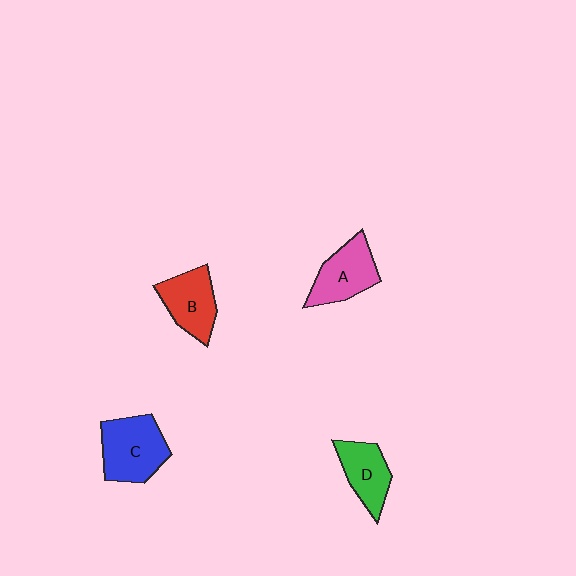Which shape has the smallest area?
Shape D (green).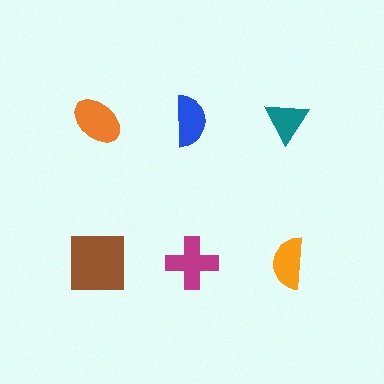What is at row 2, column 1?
A brown square.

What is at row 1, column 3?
A teal triangle.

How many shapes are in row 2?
3 shapes.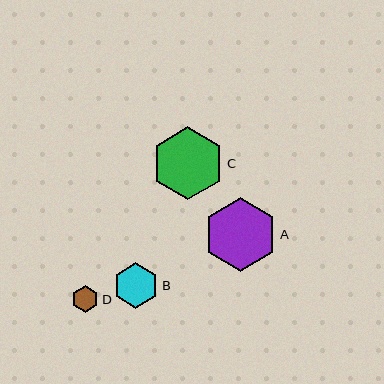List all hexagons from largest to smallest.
From largest to smallest: A, C, B, D.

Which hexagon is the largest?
Hexagon A is the largest with a size of approximately 73 pixels.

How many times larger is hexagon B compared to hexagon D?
Hexagon B is approximately 1.7 times the size of hexagon D.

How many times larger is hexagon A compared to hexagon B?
Hexagon A is approximately 1.6 times the size of hexagon B.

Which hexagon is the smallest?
Hexagon D is the smallest with a size of approximately 27 pixels.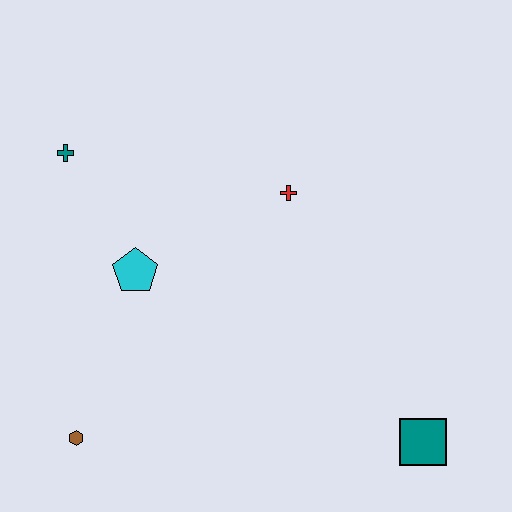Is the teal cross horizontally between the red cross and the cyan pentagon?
No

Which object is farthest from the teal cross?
The teal square is farthest from the teal cross.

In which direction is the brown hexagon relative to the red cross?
The brown hexagon is below the red cross.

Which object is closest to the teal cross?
The cyan pentagon is closest to the teal cross.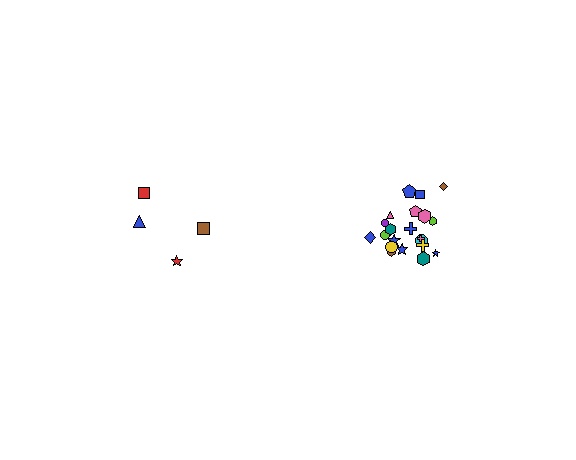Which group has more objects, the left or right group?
The right group.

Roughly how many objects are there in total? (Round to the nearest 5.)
Roughly 25 objects in total.